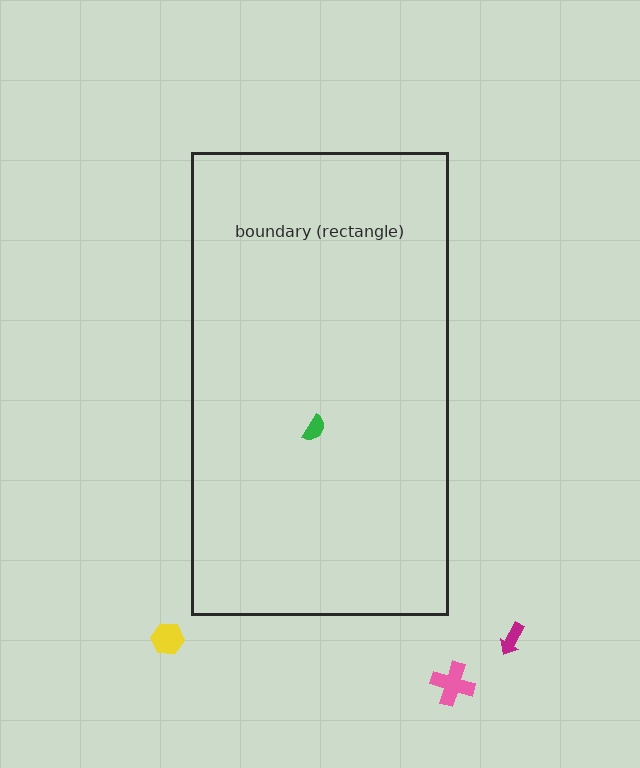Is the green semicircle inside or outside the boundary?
Inside.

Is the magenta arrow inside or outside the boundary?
Outside.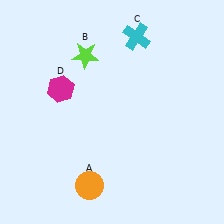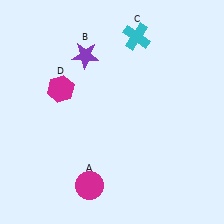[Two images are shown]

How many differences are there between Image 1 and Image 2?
There are 2 differences between the two images.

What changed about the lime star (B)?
In Image 1, B is lime. In Image 2, it changed to purple.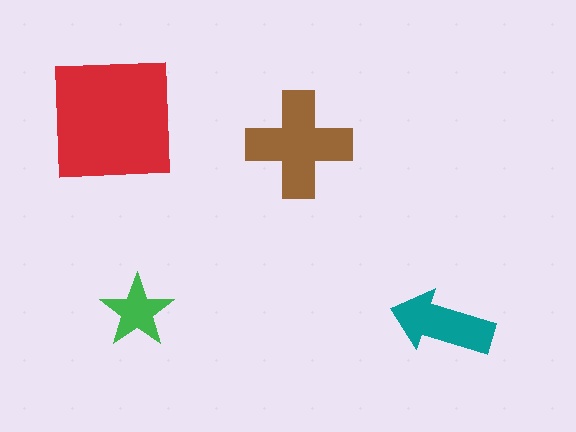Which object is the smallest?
The green star.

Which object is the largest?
The red square.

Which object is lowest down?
The teal arrow is bottommost.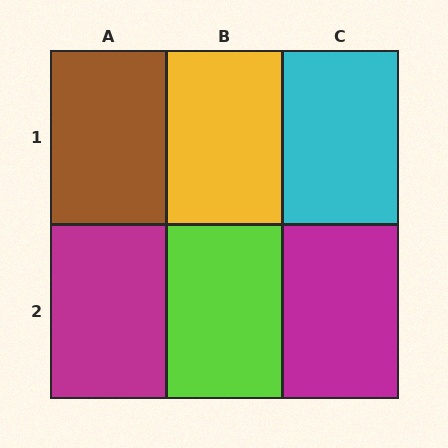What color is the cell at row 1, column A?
Brown.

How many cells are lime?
1 cell is lime.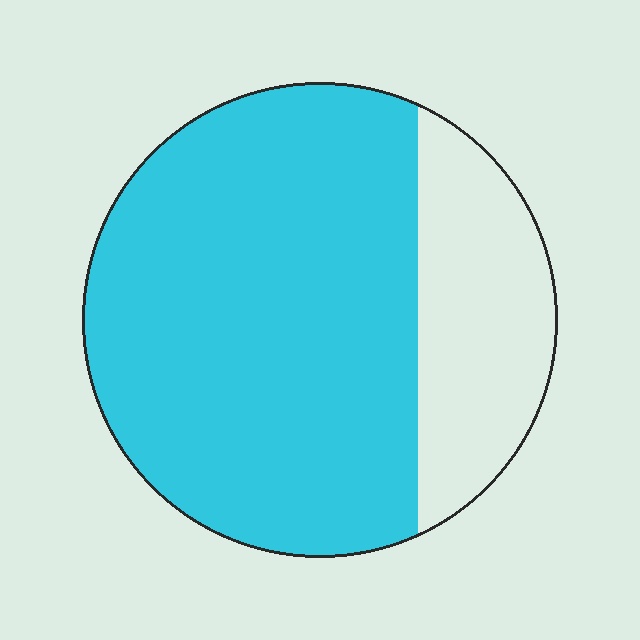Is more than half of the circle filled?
Yes.